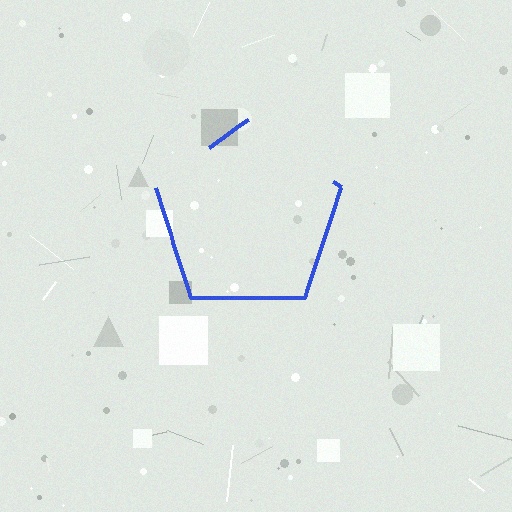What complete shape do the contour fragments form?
The contour fragments form a pentagon.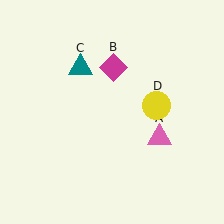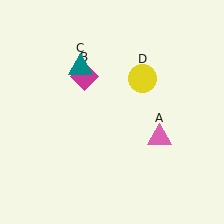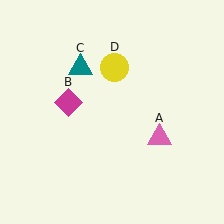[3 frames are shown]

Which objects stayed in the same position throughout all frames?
Pink triangle (object A) and teal triangle (object C) remained stationary.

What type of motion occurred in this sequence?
The magenta diamond (object B), yellow circle (object D) rotated counterclockwise around the center of the scene.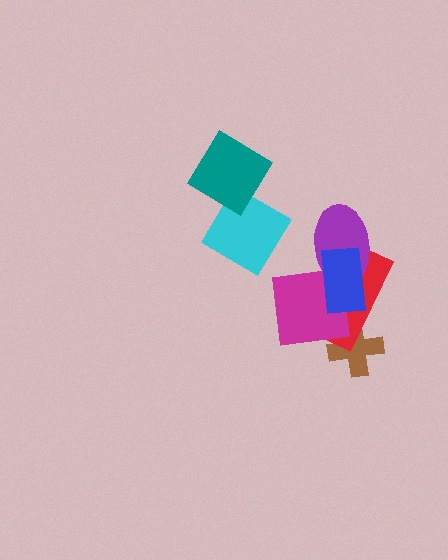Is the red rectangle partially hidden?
Yes, it is partially covered by another shape.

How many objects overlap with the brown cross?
1 object overlaps with the brown cross.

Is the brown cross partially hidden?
Yes, it is partially covered by another shape.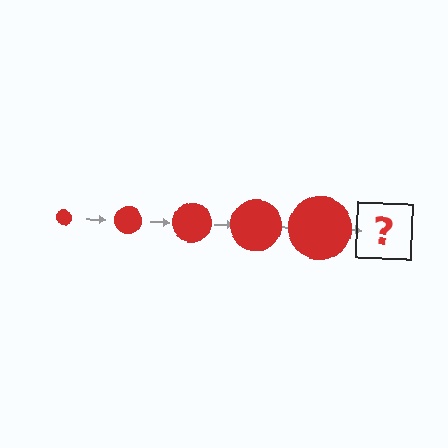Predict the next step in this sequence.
The next step is a red circle, larger than the previous one.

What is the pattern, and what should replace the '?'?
The pattern is that the circle gets progressively larger each step. The '?' should be a red circle, larger than the previous one.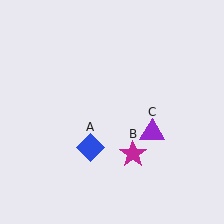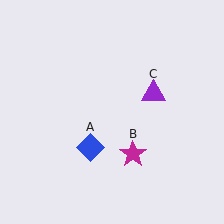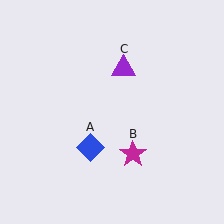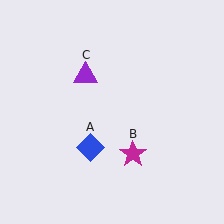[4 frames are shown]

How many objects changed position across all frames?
1 object changed position: purple triangle (object C).